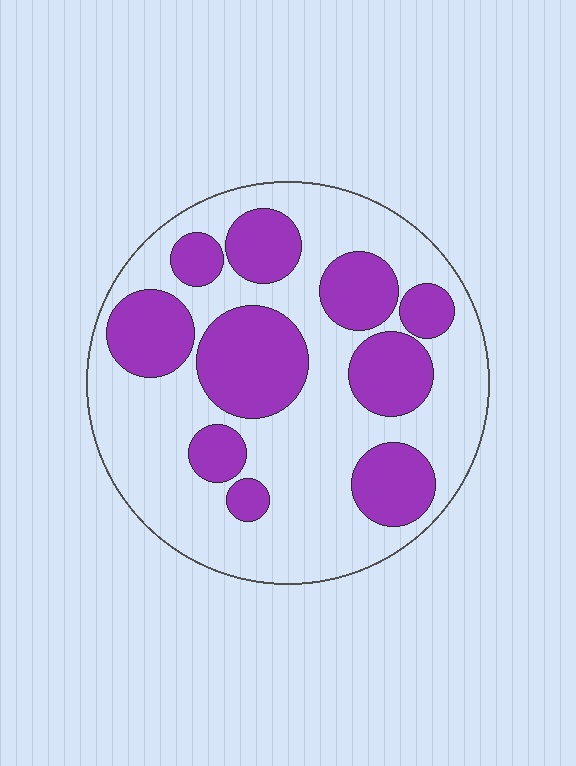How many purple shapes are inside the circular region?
10.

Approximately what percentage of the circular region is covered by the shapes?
Approximately 35%.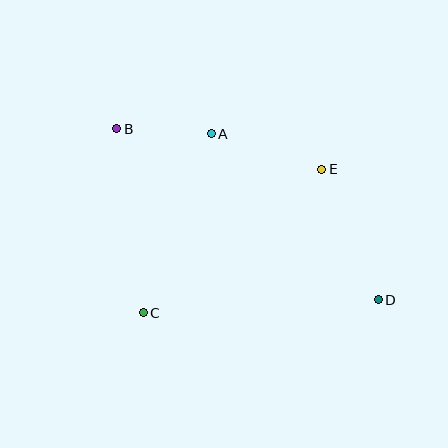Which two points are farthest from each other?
Points B and D are farthest from each other.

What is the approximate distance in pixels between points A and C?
The distance between A and C is approximately 191 pixels.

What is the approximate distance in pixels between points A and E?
The distance between A and E is approximately 116 pixels.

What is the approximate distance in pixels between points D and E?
The distance between D and E is approximately 143 pixels.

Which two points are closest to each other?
Points A and B are closest to each other.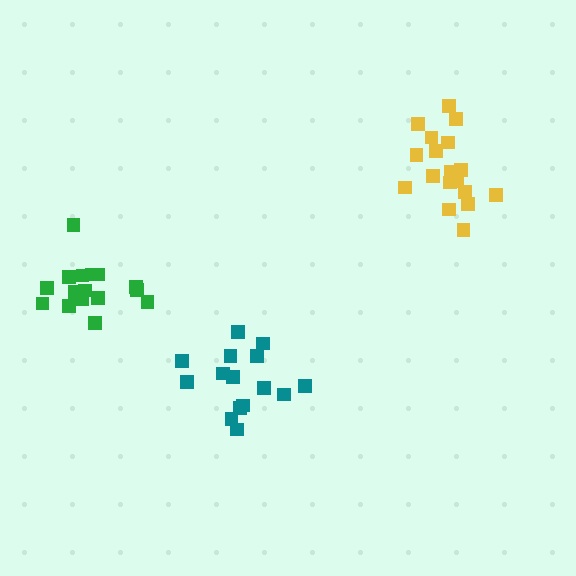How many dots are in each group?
Group 1: 18 dots, Group 2: 16 dots, Group 3: 15 dots (49 total).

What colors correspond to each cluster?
The clusters are colored: yellow, green, teal.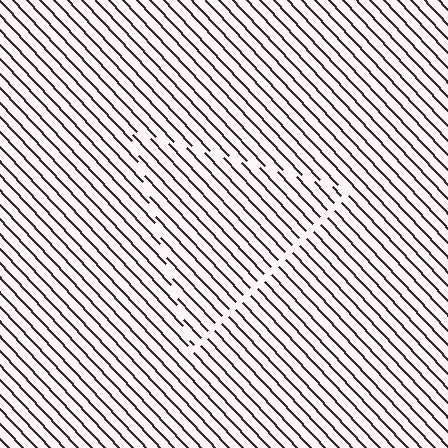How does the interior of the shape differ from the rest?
The interior of the shape contains the same grating, shifted by half a period — the contour is defined by the phase discontinuity where line-ends from the inner and outer gratings abut.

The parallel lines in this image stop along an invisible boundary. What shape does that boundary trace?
An illusory triangle. The interior of the shape contains the same grating, shifted by half a period — the contour is defined by the phase discontinuity where line-ends from the inner and outer gratings abut.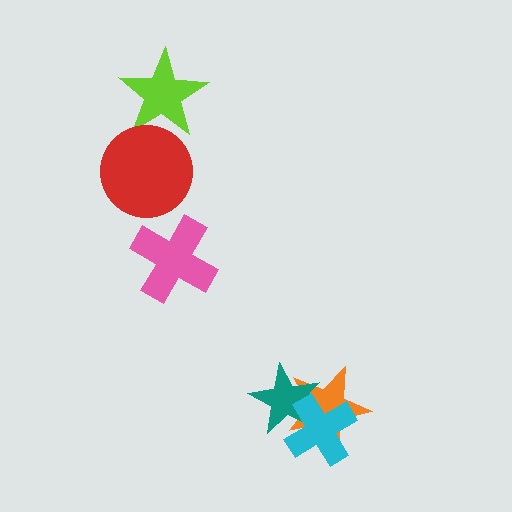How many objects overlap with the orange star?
2 objects overlap with the orange star.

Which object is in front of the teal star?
The cyan cross is in front of the teal star.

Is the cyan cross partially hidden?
No, no other shape covers it.